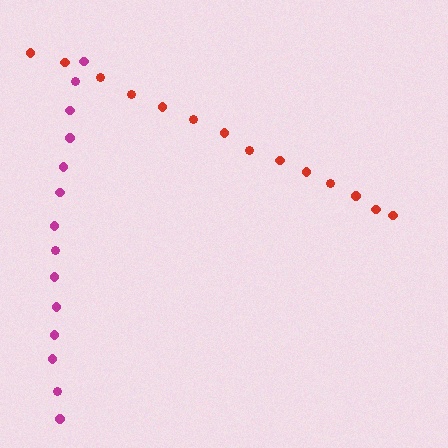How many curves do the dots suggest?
There are 2 distinct paths.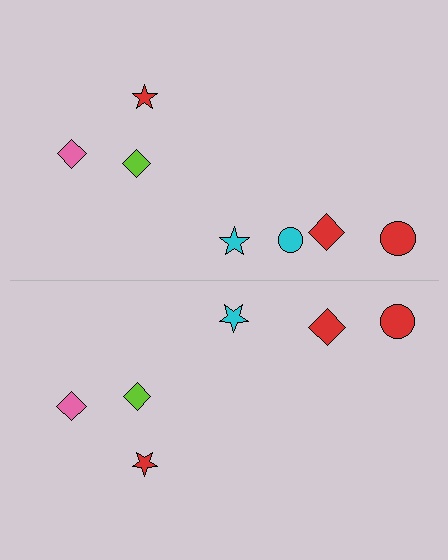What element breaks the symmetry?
A cyan circle is missing from the bottom side.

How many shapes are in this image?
There are 13 shapes in this image.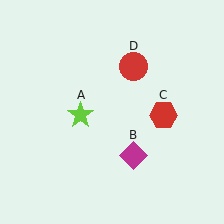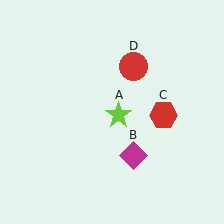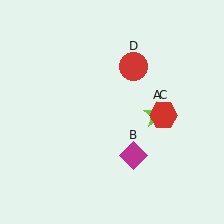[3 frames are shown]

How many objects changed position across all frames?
1 object changed position: lime star (object A).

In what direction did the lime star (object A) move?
The lime star (object A) moved right.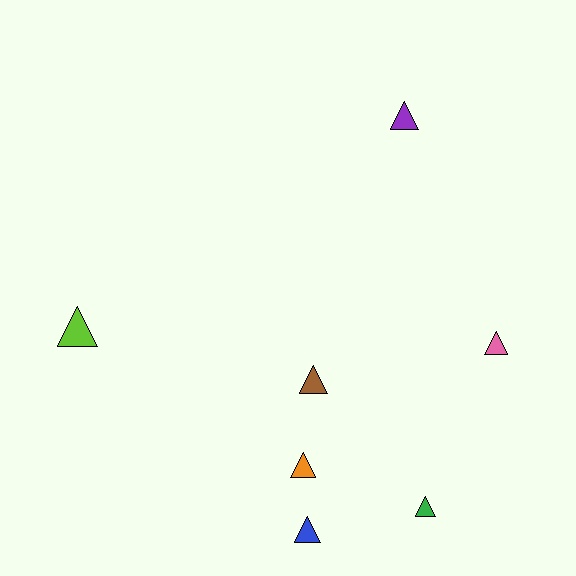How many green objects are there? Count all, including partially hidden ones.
There is 1 green object.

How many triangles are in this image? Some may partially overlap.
There are 7 triangles.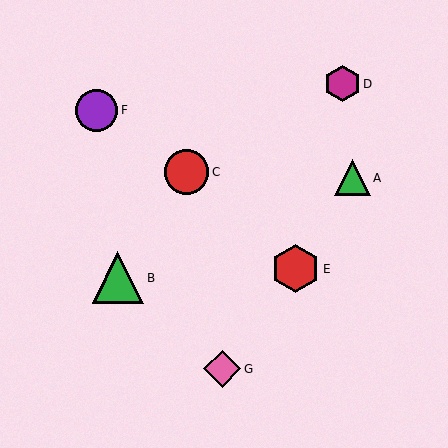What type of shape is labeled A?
Shape A is a green triangle.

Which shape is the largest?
The green triangle (labeled B) is the largest.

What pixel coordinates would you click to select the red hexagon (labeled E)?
Click at (296, 269) to select the red hexagon E.